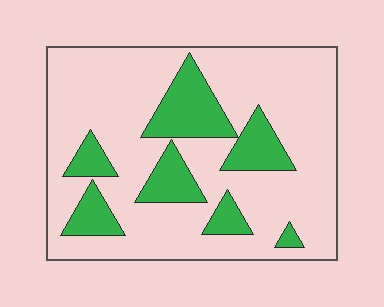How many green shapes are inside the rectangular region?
7.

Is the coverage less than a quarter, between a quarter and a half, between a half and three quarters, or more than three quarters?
Less than a quarter.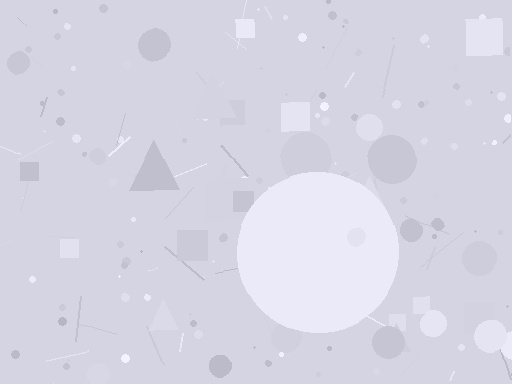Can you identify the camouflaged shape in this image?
The camouflaged shape is a circle.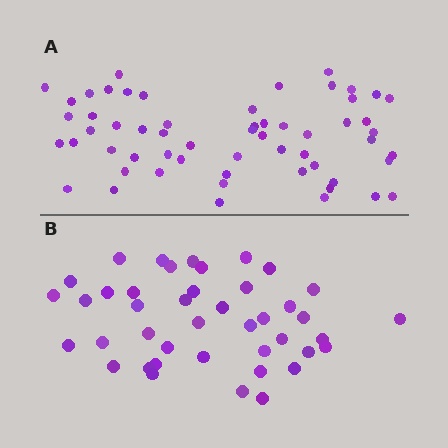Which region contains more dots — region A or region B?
Region A (the top region) has more dots.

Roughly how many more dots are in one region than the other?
Region A has approximately 15 more dots than region B.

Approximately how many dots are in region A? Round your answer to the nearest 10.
About 60 dots. (The exact count is 58, which rounds to 60.)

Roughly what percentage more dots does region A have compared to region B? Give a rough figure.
About 40% more.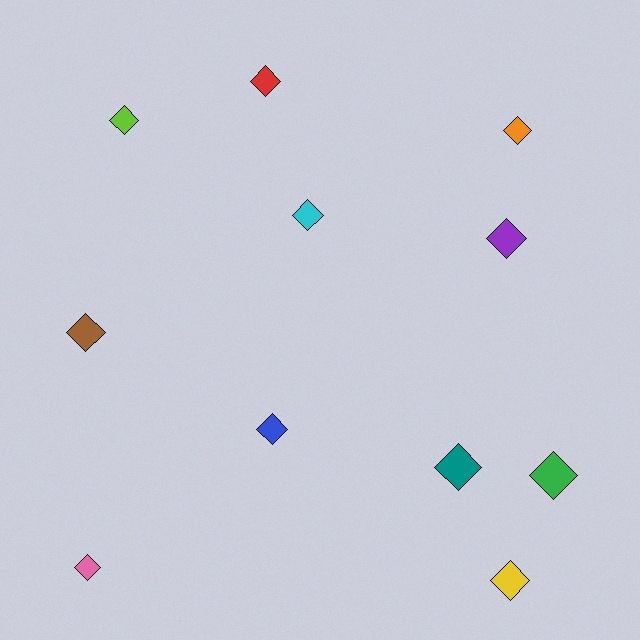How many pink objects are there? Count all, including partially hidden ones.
There is 1 pink object.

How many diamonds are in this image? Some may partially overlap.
There are 11 diamonds.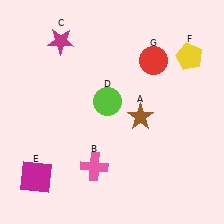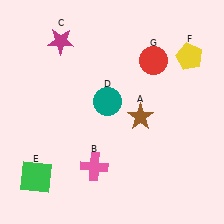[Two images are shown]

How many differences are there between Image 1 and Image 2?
There are 2 differences between the two images.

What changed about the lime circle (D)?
In Image 1, D is lime. In Image 2, it changed to teal.